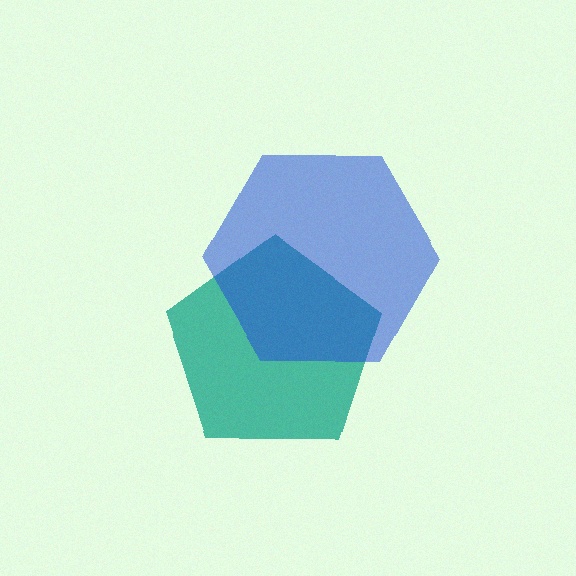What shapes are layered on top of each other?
The layered shapes are: a teal pentagon, a blue hexagon.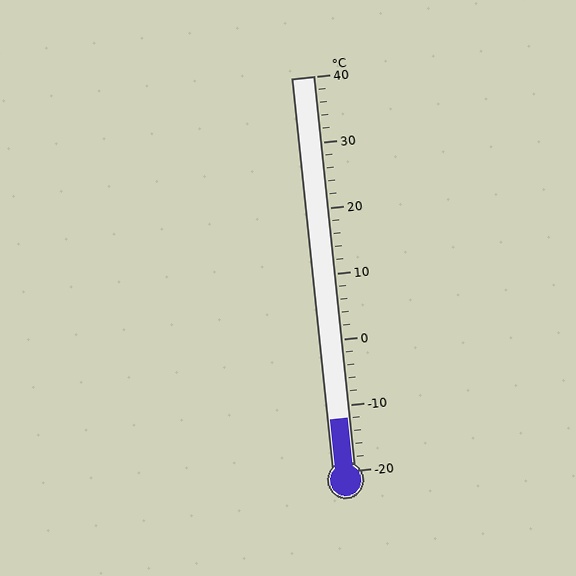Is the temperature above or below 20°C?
The temperature is below 20°C.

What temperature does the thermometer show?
The thermometer shows approximately -12°C.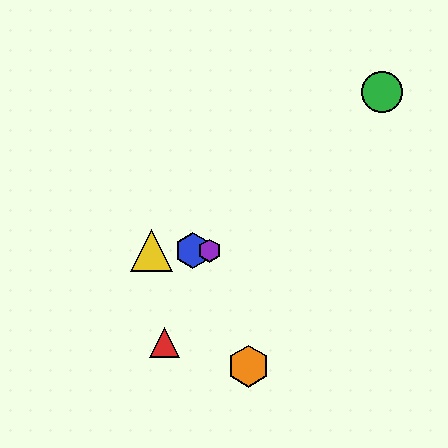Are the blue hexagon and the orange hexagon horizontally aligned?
No, the blue hexagon is at y≈251 and the orange hexagon is at y≈366.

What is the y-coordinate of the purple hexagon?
The purple hexagon is at y≈251.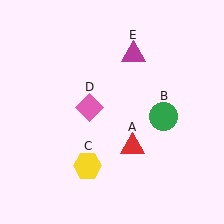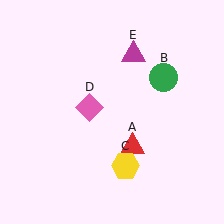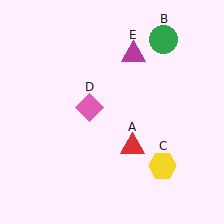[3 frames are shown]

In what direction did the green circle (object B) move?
The green circle (object B) moved up.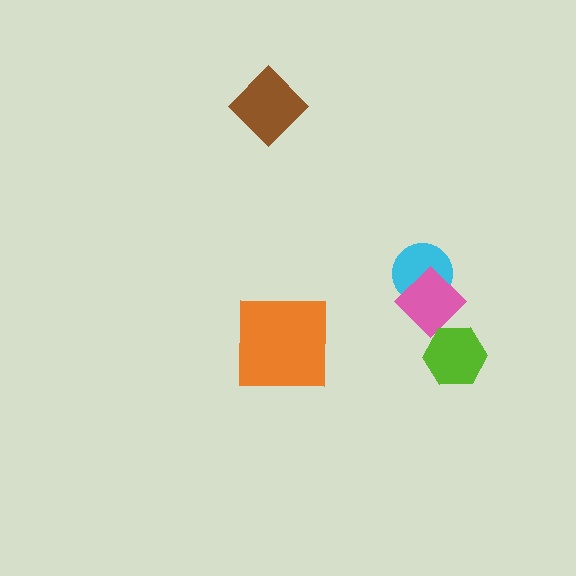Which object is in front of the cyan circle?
The pink diamond is in front of the cyan circle.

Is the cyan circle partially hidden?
Yes, it is partially covered by another shape.